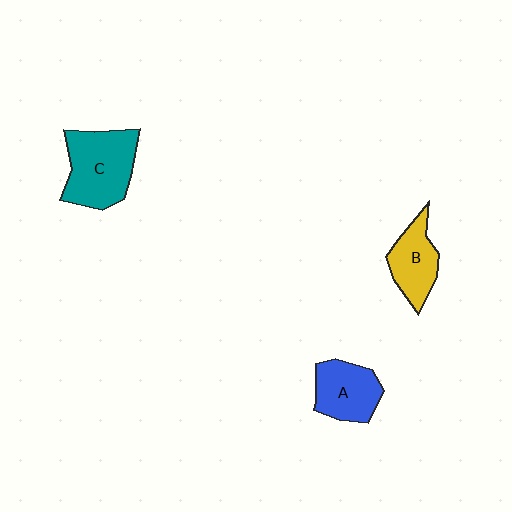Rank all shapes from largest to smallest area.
From largest to smallest: C (teal), A (blue), B (yellow).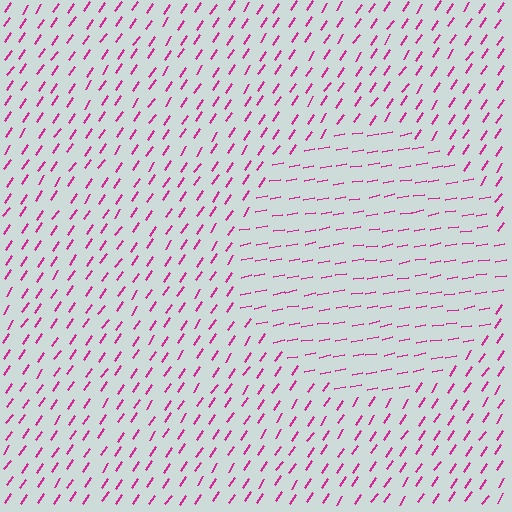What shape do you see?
I see a circle.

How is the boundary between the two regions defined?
The boundary is defined purely by a change in line orientation (approximately 45 degrees difference). All lines are the same color and thickness.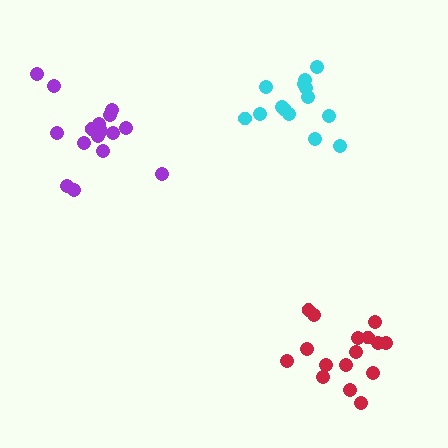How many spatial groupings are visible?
There are 3 spatial groupings.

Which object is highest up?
The cyan cluster is topmost.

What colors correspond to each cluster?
The clusters are colored: purple, cyan, red.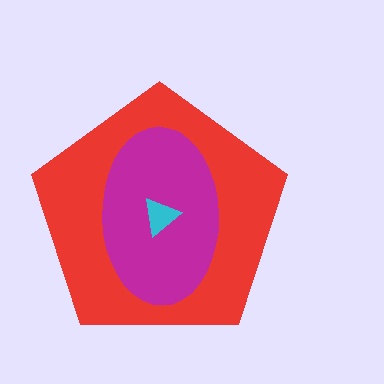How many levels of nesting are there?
3.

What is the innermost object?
The cyan triangle.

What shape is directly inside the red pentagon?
The magenta ellipse.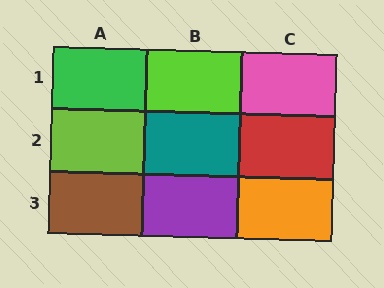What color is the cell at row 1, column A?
Green.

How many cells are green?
1 cell is green.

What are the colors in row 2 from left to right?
Lime, teal, red.